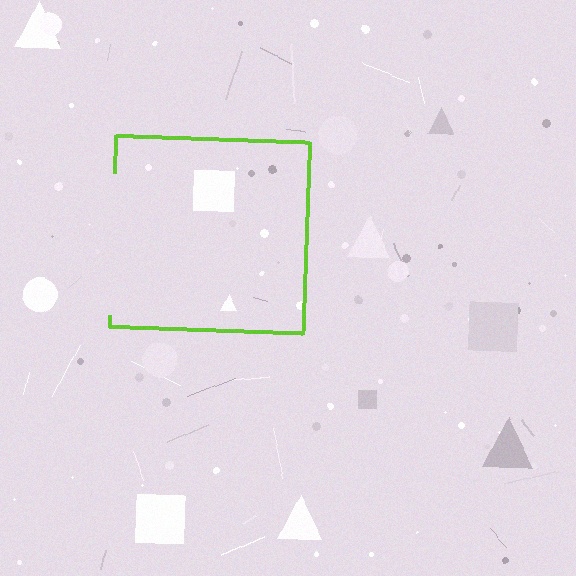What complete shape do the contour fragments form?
The contour fragments form a square.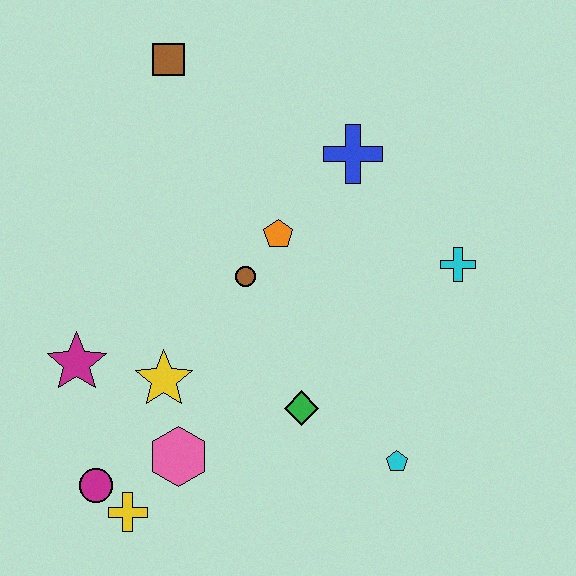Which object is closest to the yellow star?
The pink hexagon is closest to the yellow star.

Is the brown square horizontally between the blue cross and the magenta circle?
Yes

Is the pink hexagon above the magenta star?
No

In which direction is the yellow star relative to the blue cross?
The yellow star is below the blue cross.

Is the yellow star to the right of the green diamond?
No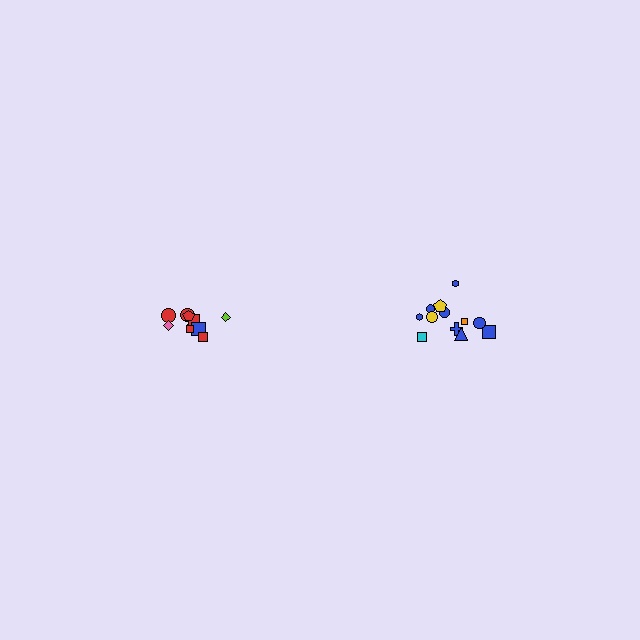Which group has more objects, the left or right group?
The right group.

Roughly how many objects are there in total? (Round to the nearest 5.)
Roughly 20 objects in total.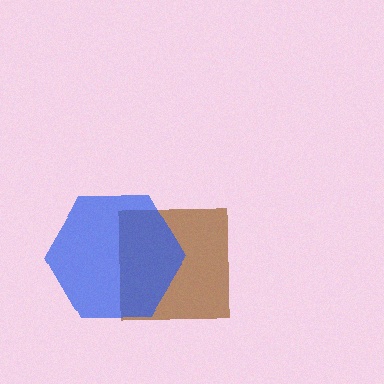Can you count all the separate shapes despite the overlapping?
Yes, there are 2 separate shapes.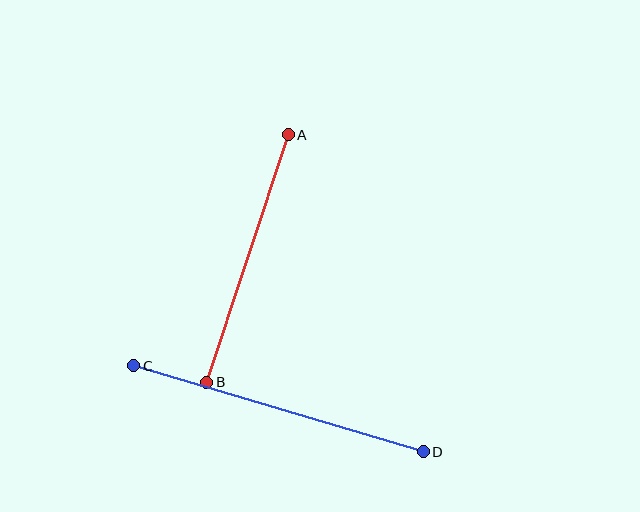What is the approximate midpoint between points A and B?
The midpoint is at approximately (248, 258) pixels.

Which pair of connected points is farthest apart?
Points C and D are farthest apart.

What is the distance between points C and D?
The distance is approximately 302 pixels.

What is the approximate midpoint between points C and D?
The midpoint is at approximately (279, 409) pixels.